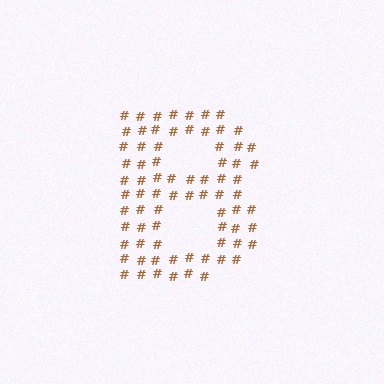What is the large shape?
The large shape is the letter B.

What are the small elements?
The small elements are hash symbols.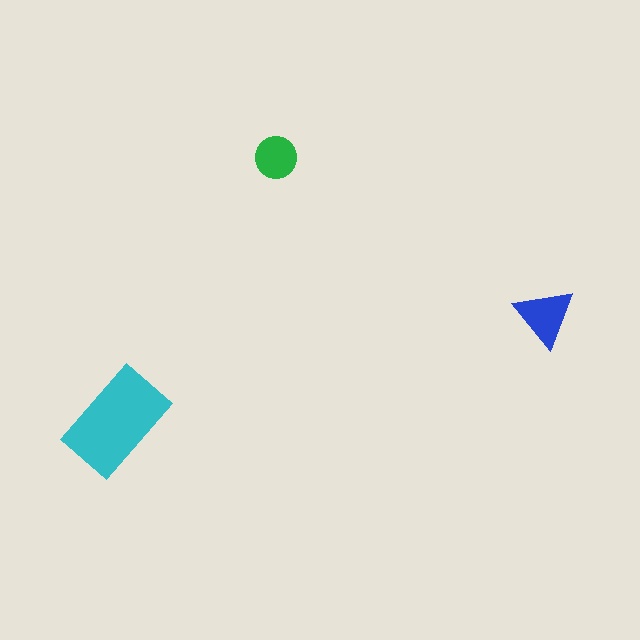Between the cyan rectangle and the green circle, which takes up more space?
The cyan rectangle.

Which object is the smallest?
The green circle.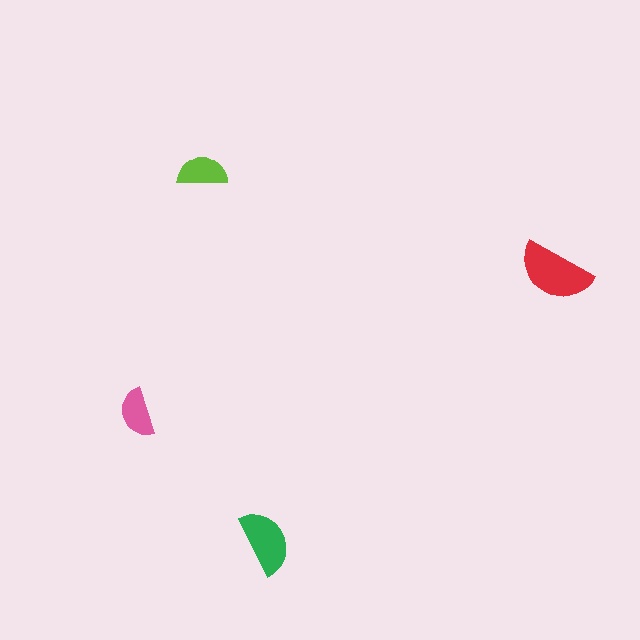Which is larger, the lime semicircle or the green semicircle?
The green one.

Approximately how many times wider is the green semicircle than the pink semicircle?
About 1.5 times wider.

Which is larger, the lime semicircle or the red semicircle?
The red one.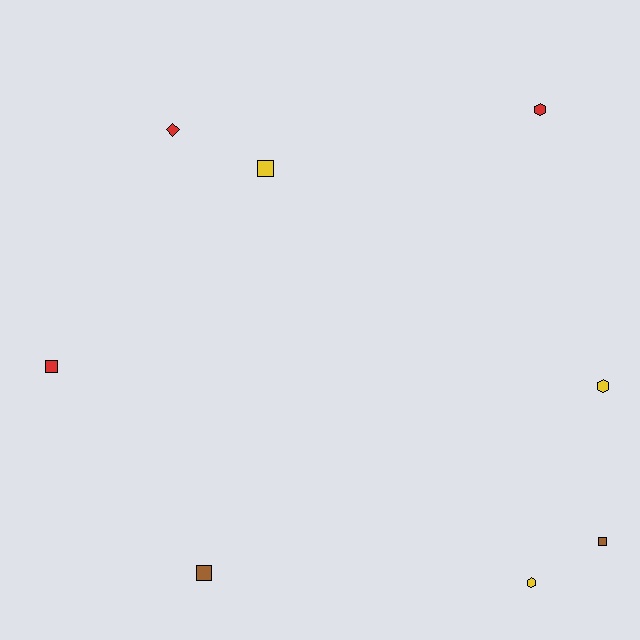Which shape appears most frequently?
Square, with 4 objects.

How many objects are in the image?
There are 8 objects.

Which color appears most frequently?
Yellow, with 3 objects.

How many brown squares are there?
There are 2 brown squares.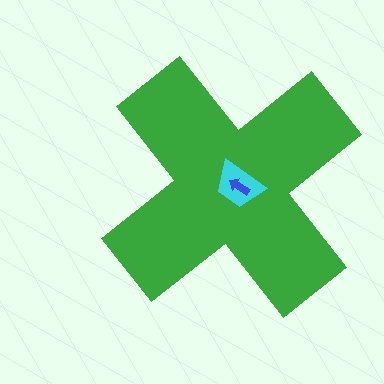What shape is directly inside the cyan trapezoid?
The blue arrow.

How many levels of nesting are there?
3.